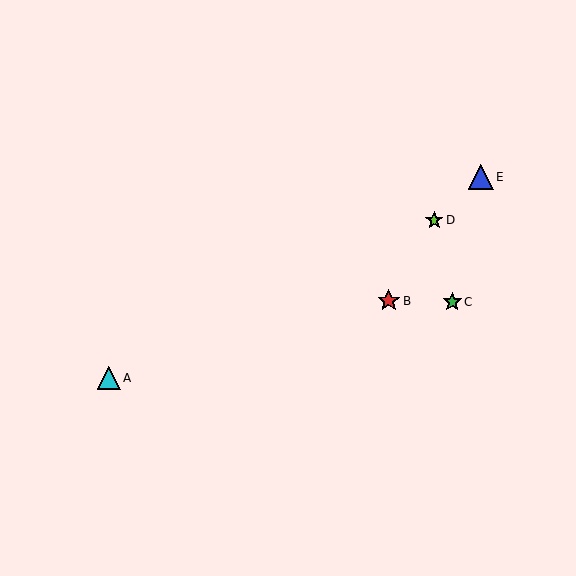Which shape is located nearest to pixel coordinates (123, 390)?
The cyan triangle (labeled A) at (109, 378) is nearest to that location.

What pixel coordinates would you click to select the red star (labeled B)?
Click at (389, 301) to select the red star B.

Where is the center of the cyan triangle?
The center of the cyan triangle is at (109, 378).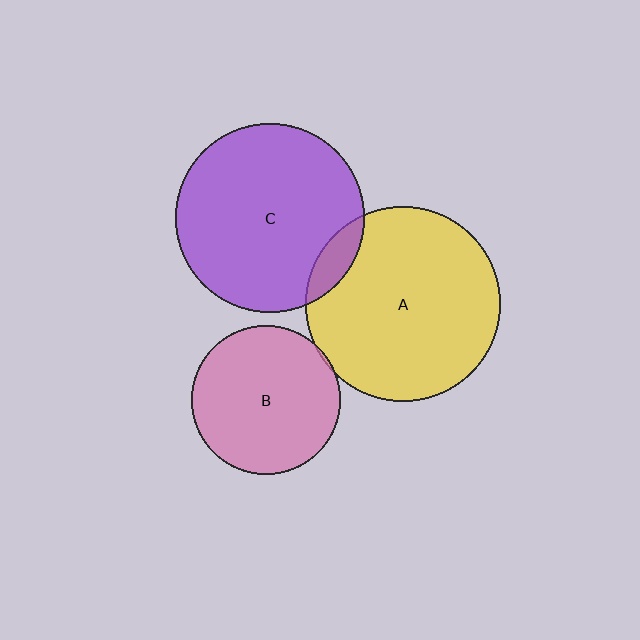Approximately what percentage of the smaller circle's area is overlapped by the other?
Approximately 5%.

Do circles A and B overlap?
Yes.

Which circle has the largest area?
Circle A (yellow).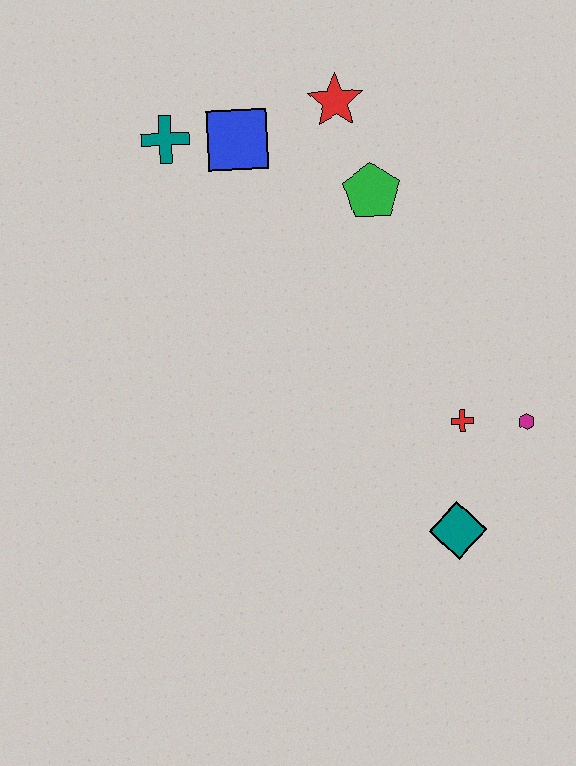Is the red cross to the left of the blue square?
No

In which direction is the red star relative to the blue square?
The red star is to the right of the blue square.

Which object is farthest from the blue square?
The teal diamond is farthest from the blue square.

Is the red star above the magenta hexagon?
Yes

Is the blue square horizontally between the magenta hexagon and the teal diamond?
No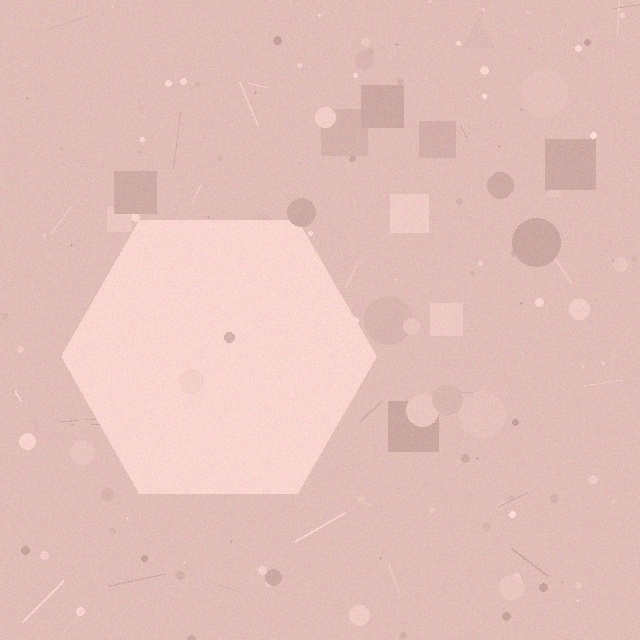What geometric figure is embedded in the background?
A hexagon is embedded in the background.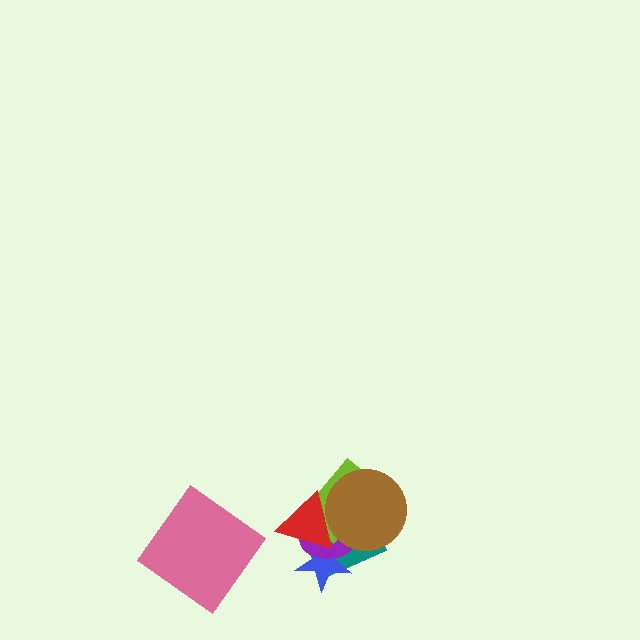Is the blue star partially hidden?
Yes, it is partially covered by another shape.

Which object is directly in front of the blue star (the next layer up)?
The purple ellipse is directly in front of the blue star.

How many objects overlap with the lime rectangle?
4 objects overlap with the lime rectangle.